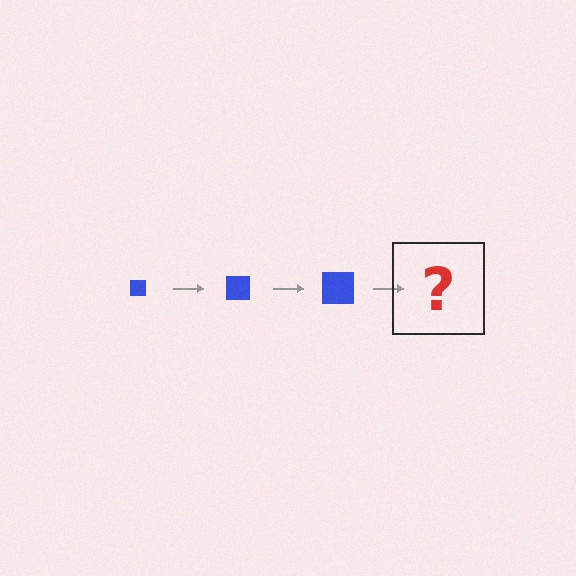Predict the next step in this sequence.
The next step is a blue square, larger than the previous one.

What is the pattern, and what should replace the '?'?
The pattern is that the square gets progressively larger each step. The '?' should be a blue square, larger than the previous one.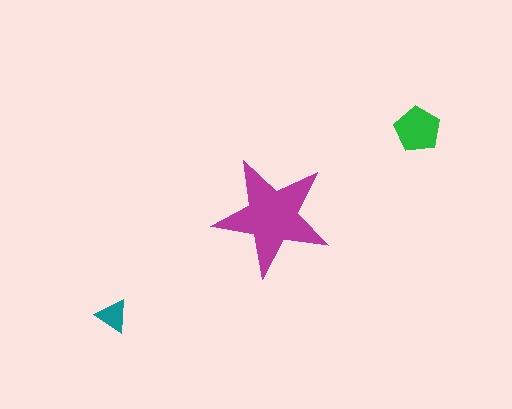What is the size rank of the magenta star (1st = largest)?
1st.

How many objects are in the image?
There are 3 objects in the image.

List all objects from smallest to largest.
The teal triangle, the green pentagon, the magenta star.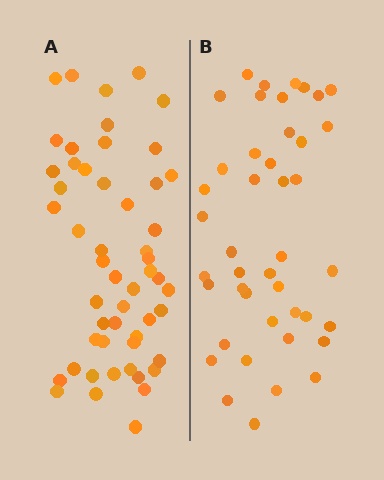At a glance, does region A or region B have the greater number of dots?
Region A (the left region) has more dots.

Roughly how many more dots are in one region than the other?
Region A has roughly 8 or so more dots than region B.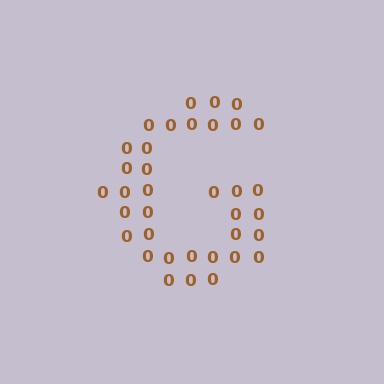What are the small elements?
The small elements are digit 0's.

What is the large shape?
The large shape is the letter G.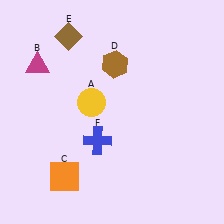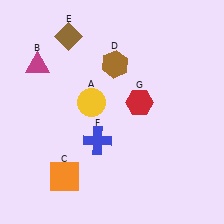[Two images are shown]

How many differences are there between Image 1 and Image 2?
There is 1 difference between the two images.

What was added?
A red hexagon (G) was added in Image 2.